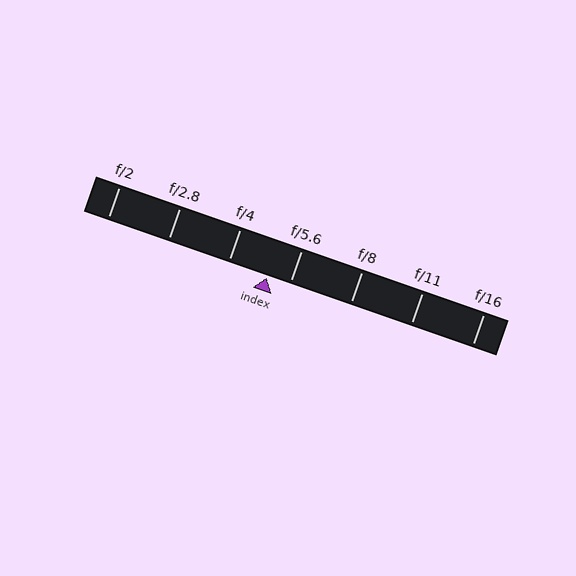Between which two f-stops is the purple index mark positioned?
The index mark is between f/4 and f/5.6.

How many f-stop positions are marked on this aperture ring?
There are 7 f-stop positions marked.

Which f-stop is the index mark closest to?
The index mark is closest to f/5.6.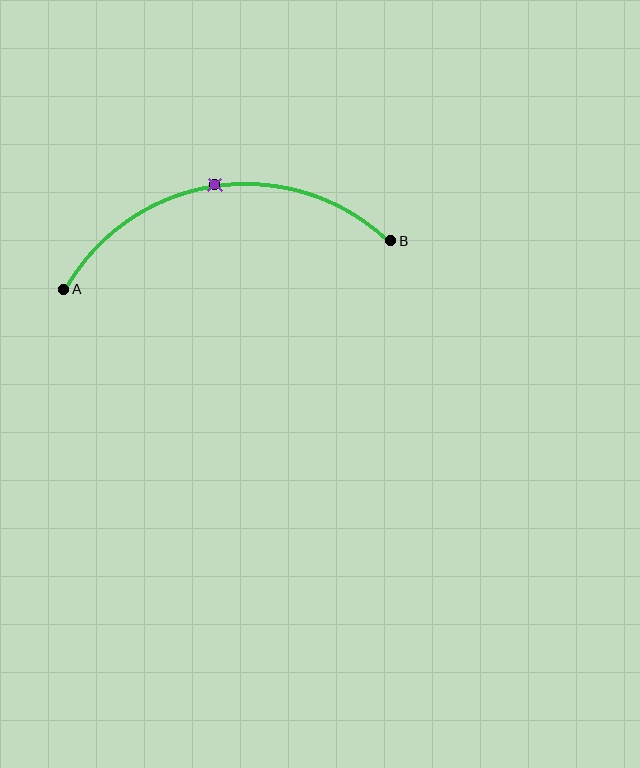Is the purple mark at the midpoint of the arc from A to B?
Yes. The purple mark lies on the arc at equal arc-length from both A and B — it is the arc midpoint.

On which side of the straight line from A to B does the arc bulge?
The arc bulges above the straight line connecting A and B.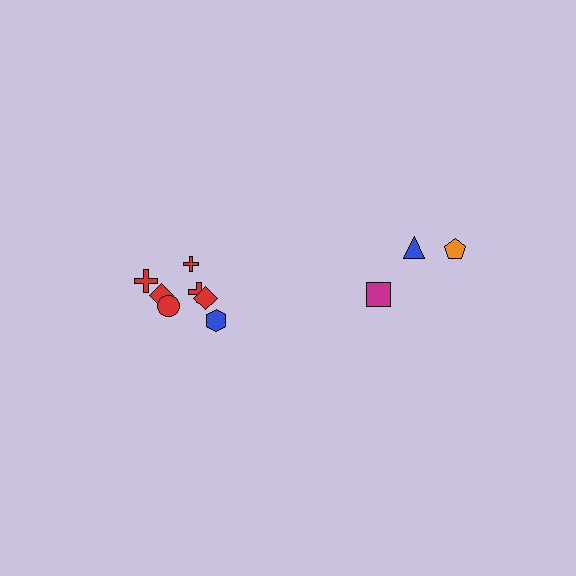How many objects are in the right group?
There are 3 objects.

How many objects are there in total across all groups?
There are 10 objects.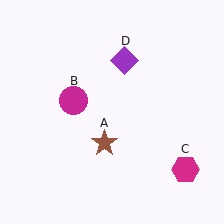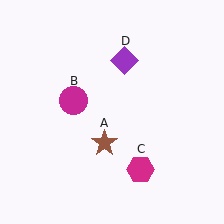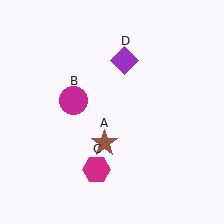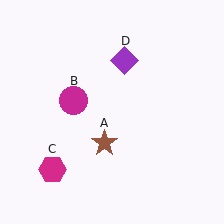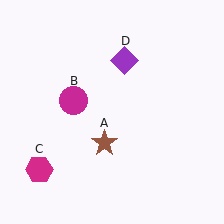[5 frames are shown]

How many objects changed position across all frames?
1 object changed position: magenta hexagon (object C).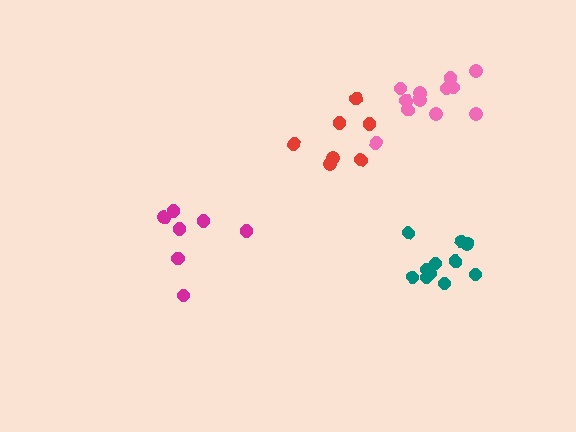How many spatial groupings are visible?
There are 4 spatial groupings.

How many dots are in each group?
Group 1: 7 dots, Group 2: 11 dots, Group 3: 7 dots, Group 4: 13 dots (38 total).